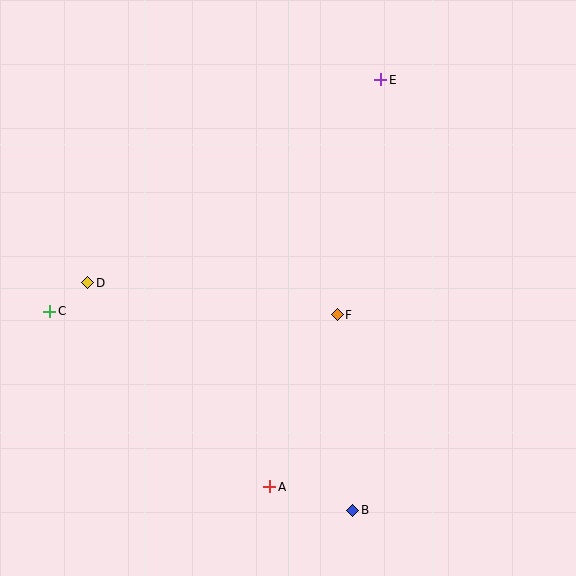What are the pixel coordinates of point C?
Point C is at (50, 311).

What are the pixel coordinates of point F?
Point F is at (337, 315).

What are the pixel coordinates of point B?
Point B is at (353, 510).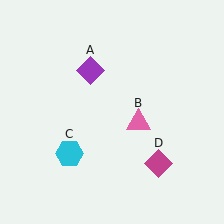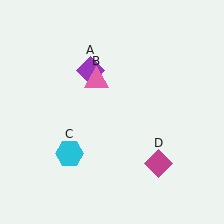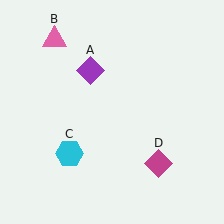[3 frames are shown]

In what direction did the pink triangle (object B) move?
The pink triangle (object B) moved up and to the left.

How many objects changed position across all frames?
1 object changed position: pink triangle (object B).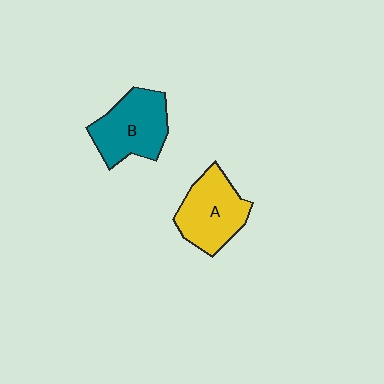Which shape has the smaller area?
Shape A (yellow).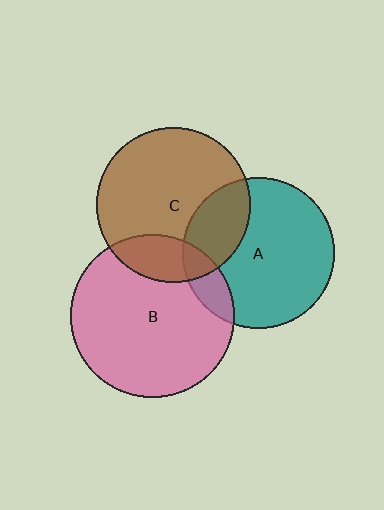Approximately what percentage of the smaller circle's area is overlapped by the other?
Approximately 25%.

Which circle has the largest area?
Circle B (pink).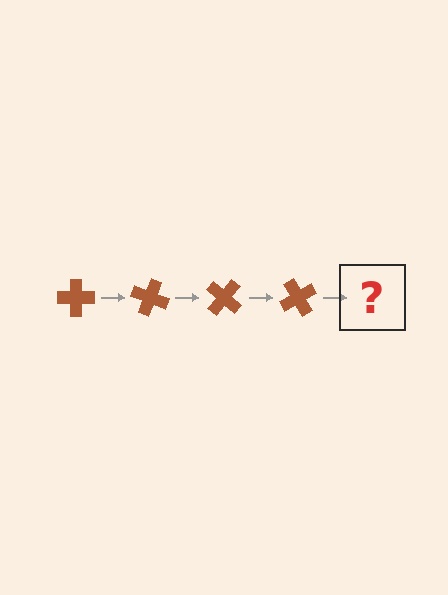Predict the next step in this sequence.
The next step is a brown cross rotated 80 degrees.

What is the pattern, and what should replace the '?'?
The pattern is that the cross rotates 20 degrees each step. The '?' should be a brown cross rotated 80 degrees.